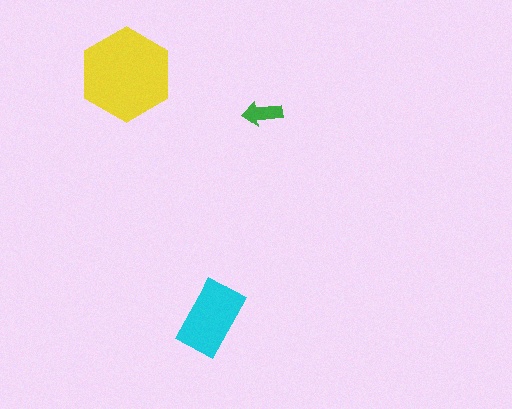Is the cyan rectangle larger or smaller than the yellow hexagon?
Smaller.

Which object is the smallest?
The green arrow.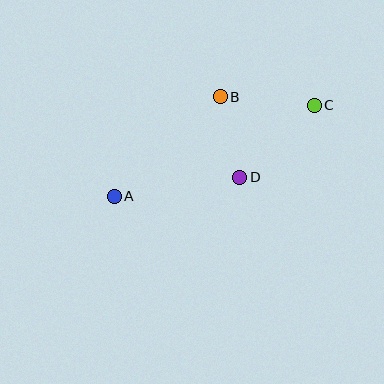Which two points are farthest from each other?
Points A and C are farthest from each other.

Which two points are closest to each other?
Points B and D are closest to each other.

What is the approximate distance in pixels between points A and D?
The distance between A and D is approximately 127 pixels.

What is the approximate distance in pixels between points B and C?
The distance between B and C is approximately 94 pixels.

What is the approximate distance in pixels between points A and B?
The distance between A and B is approximately 146 pixels.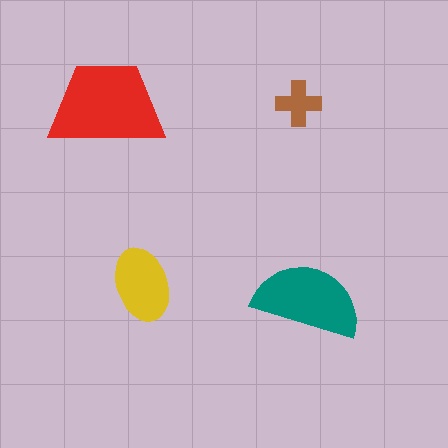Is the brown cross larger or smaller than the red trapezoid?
Smaller.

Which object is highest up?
The red trapezoid is topmost.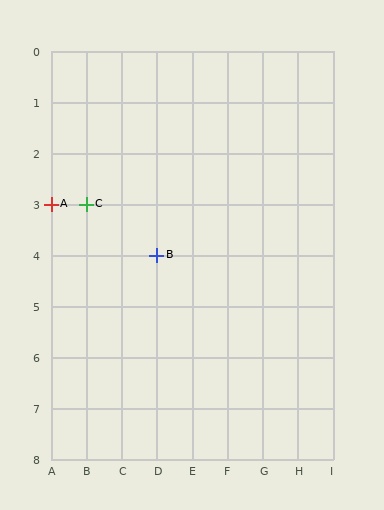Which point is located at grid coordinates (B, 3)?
Point C is at (B, 3).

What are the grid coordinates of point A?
Point A is at grid coordinates (A, 3).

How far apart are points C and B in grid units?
Points C and B are 2 columns and 1 row apart (about 2.2 grid units diagonally).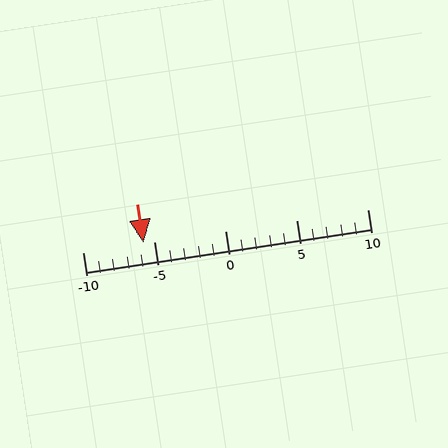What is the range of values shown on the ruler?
The ruler shows values from -10 to 10.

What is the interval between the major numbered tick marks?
The major tick marks are spaced 5 units apart.